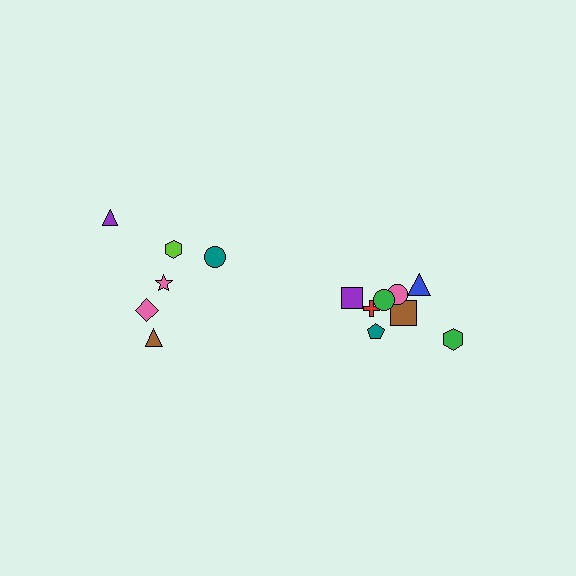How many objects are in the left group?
There are 6 objects.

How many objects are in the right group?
There are 8 objects.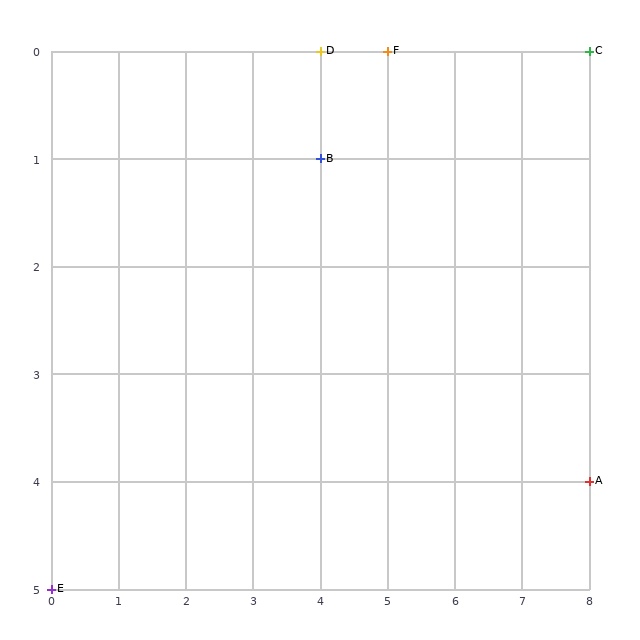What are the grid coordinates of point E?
Point E is at grid coordinates (0, 5).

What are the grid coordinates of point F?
Point F is at grid coordinates (5, 0).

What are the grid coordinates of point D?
Point D is at grid coordinates (4, 0).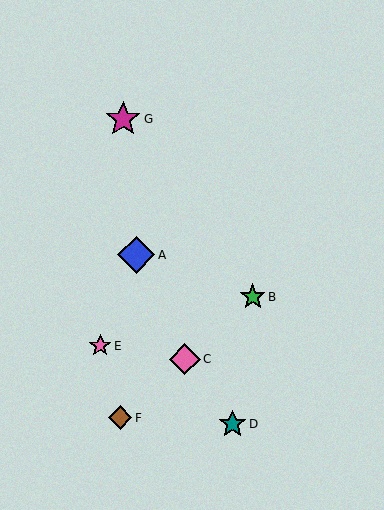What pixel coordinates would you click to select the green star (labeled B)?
Click at (253, 297) to select the green star B.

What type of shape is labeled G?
Shape G is a magenta star.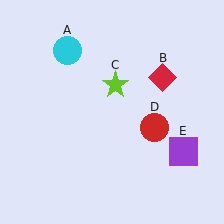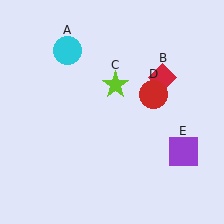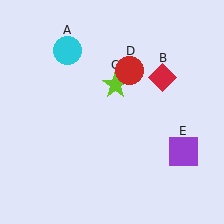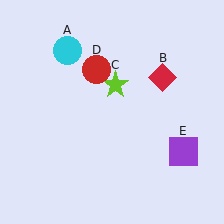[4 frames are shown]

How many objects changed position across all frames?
1 object changed position: red circle (object D).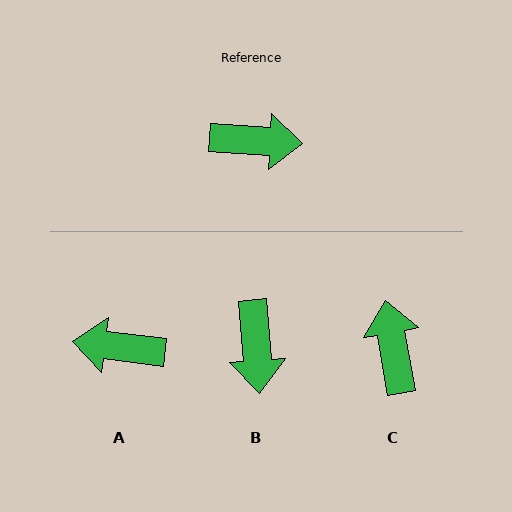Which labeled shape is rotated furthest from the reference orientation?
A, about 177 degrees away.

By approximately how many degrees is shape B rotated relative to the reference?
Approximately 82 degrees clockwise.